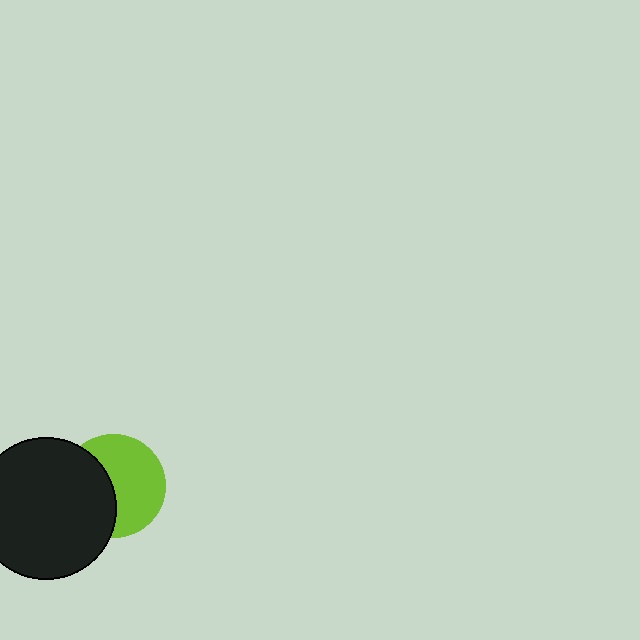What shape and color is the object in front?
The object in front is a black circle.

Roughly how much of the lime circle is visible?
About half of it is visible (roughly 58%).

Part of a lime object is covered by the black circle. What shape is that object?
It is a circle.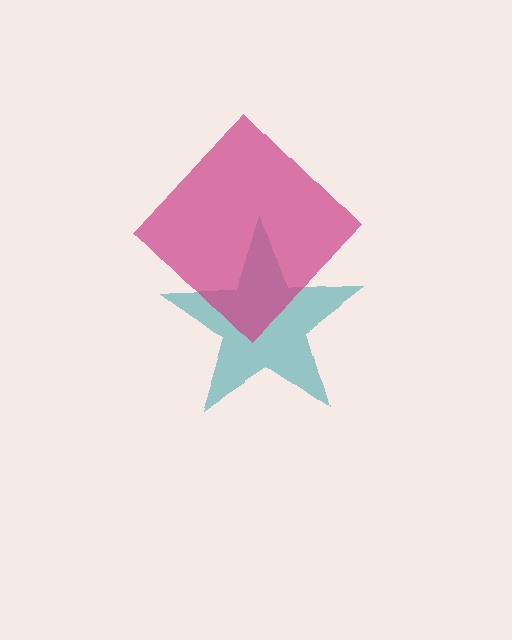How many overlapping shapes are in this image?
There are 2 overlapping shapes in the image.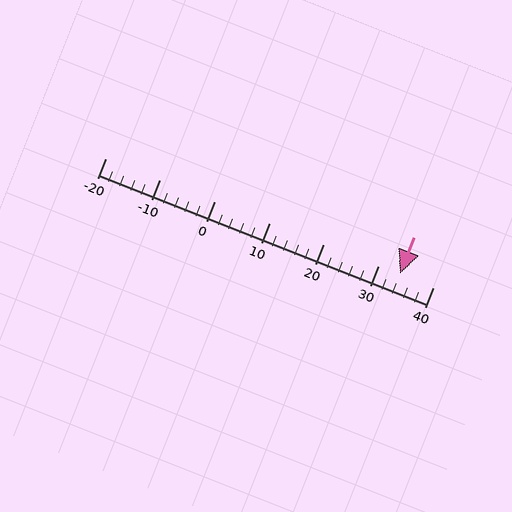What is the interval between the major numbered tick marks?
The major tick marks are spaced 10 units apart.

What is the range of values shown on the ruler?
The ruler shows values from -20 to 40.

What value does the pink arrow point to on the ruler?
The pink arrow points to approximately 34.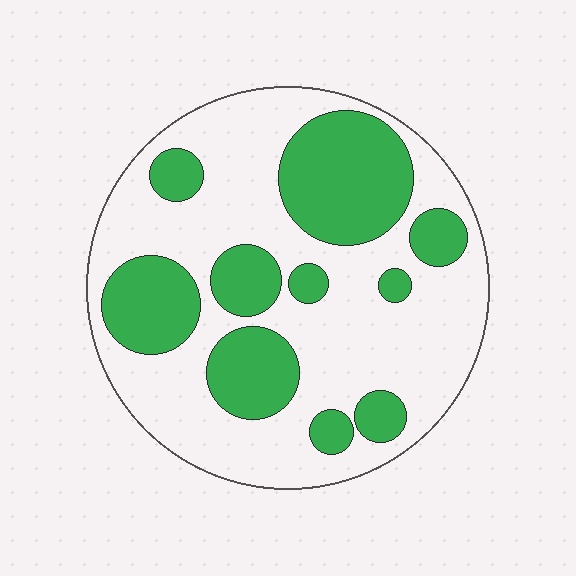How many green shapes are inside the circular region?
10.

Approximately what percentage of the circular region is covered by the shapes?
Approximately 35%.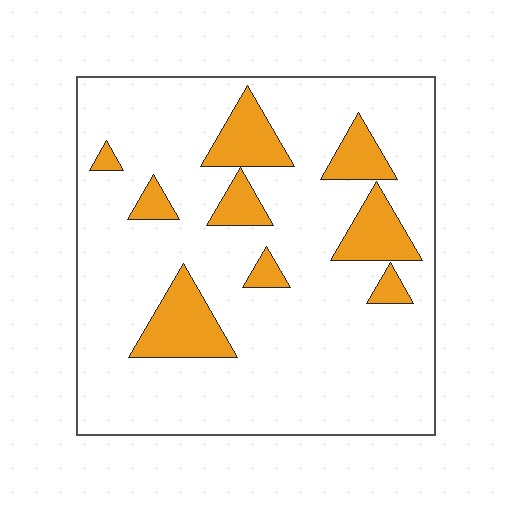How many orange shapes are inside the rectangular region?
9.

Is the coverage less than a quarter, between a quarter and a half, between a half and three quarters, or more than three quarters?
Less than a quarter.